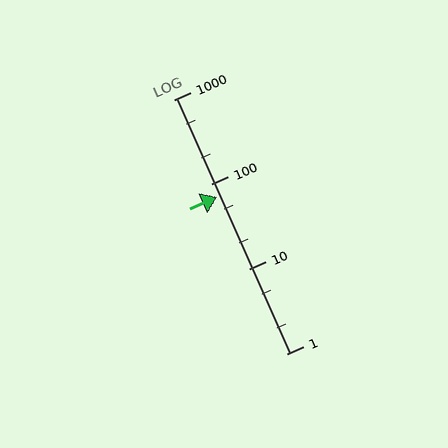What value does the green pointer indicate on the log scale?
The pointer indicates approximately 71.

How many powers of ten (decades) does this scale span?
The scale spans 3 decades, from 1 to 1000.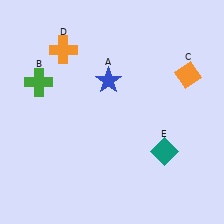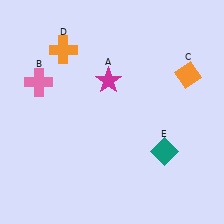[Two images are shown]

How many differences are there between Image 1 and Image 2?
There are 2 differences between the two images.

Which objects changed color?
A changed from blue to magenta. B changed from green to pink.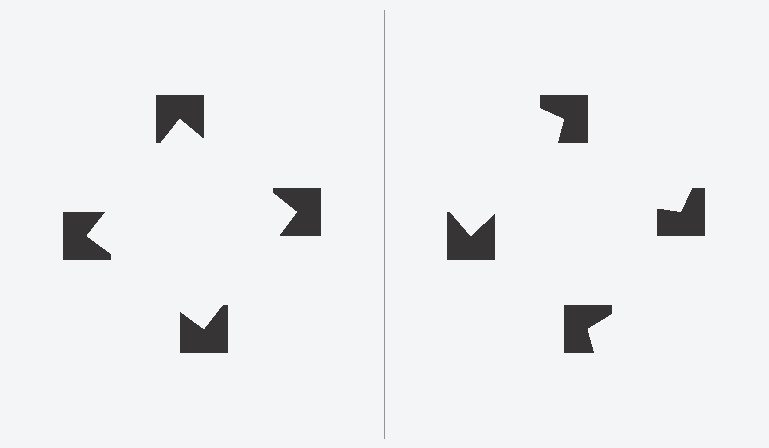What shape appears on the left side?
An illusory square.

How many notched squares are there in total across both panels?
8 — 4 on each side.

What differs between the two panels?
The notched squares are positioned identically on both sides; only the wedge orientations differ. On the left they align to a square; on the right they are misaligned.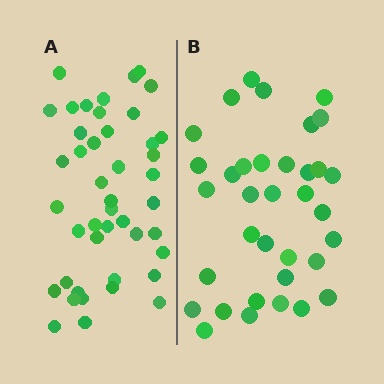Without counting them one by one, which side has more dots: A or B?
Region A (the left region) has more dots.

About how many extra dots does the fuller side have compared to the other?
Region A has roughly 8 or so more dots than region B.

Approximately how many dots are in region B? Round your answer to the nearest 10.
About 40 dots. (The exact count is 35, which rounds to 40.)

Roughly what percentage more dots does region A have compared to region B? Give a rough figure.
About 25% more.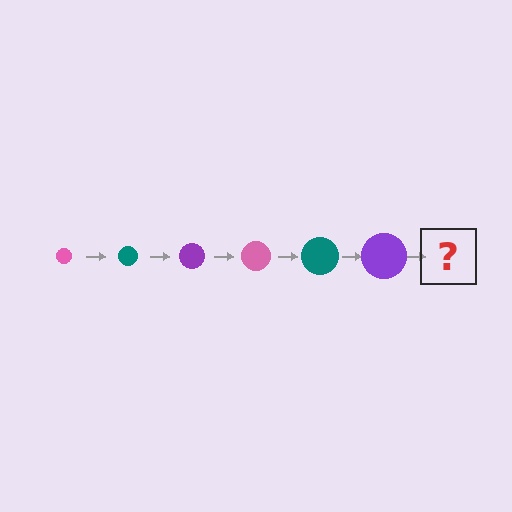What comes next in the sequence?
The next element should be a pink circle, larger than the previous one.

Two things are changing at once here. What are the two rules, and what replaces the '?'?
The two rules are that the circle grows larger each step and the color cycles through pink, teal, and purple. The '?' should be a pink circle, larger than the previous one.